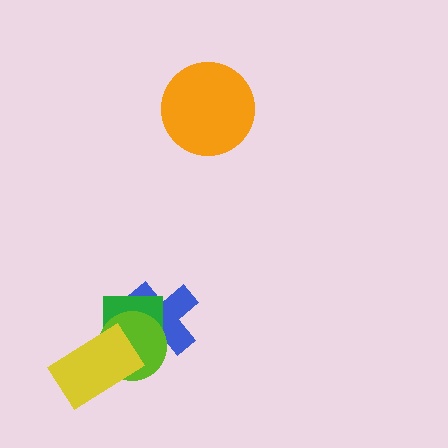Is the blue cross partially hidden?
Yes, it is partially covered by another shape.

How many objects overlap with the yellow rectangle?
2 objects overlap with the yellow rectangle.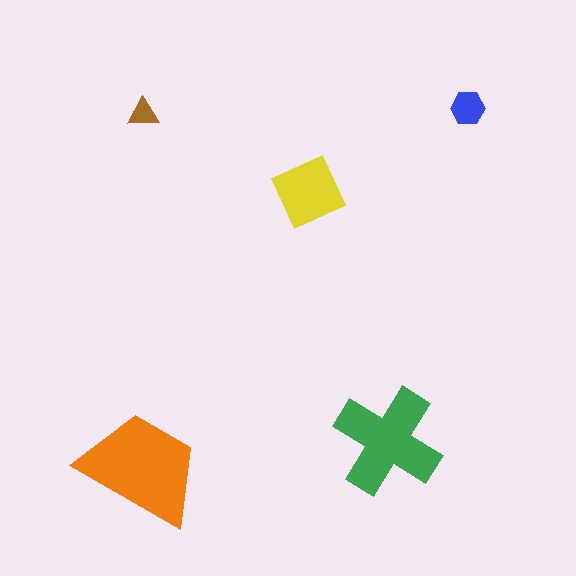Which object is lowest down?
The orange trapezoid is bottommost.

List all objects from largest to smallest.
The orange trapezoid, the green cross, the yellow diamond, the blue hexagon, the brown triangle.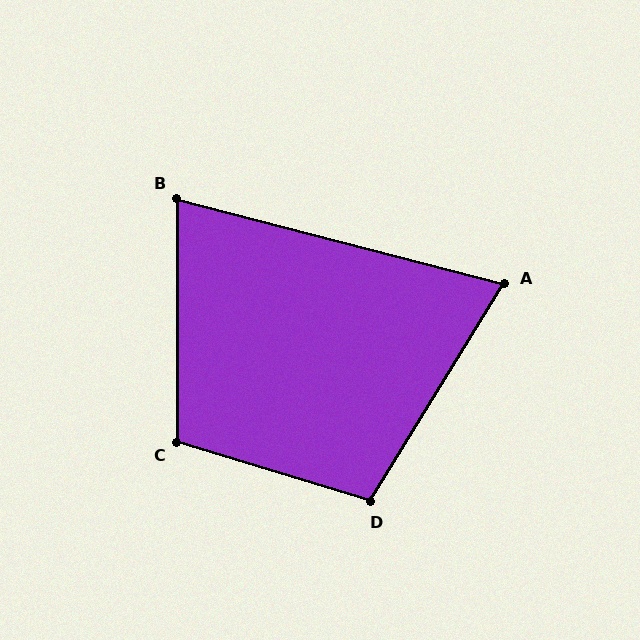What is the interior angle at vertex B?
Approximately 75 degrees (acute).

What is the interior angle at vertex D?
Approximately 105 degrees (obtuse).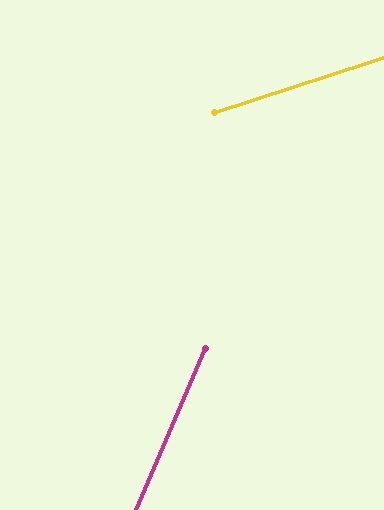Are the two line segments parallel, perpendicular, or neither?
Neither parallel nor perpendicular — they differ by about 49°.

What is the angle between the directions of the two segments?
Approximately 49 degrees.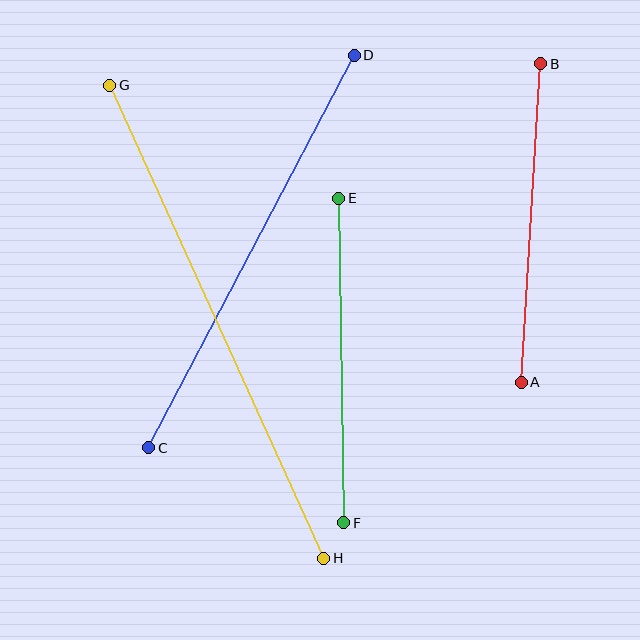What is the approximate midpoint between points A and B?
The midpoint is at approximately (531, 223) pixels.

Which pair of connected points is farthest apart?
Points G and H are farthest apart.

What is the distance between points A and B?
The distance is approximately 319 pixels.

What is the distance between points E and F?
The distance is approximately 324 pixels.